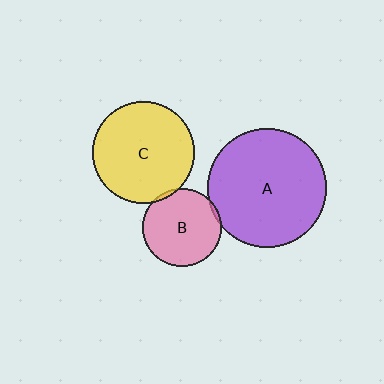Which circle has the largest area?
Circle A (purple).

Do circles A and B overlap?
Yes.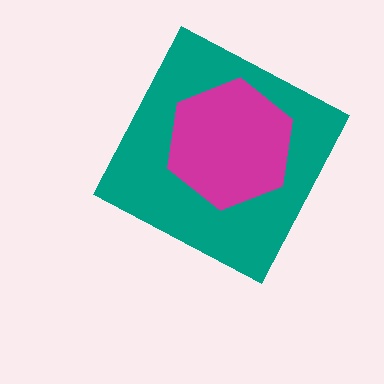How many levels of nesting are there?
2.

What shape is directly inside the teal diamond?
The magenta hexagon.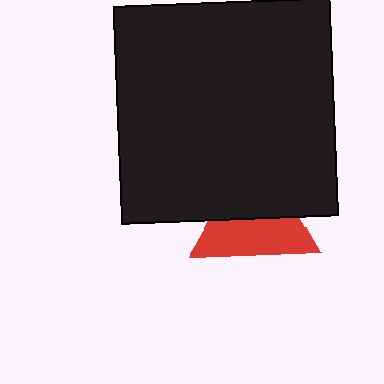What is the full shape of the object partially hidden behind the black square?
The partially hidden object is a red triangle.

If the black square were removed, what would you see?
You would see the complete red triangle.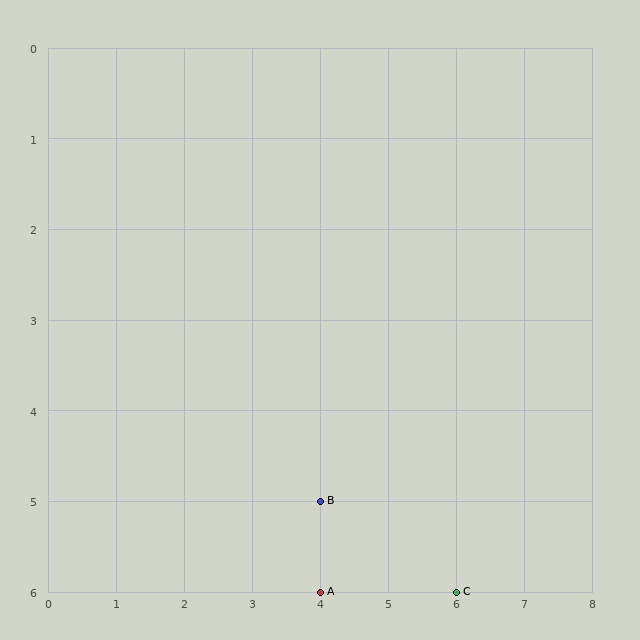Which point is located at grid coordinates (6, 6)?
Point C is at (6, 6).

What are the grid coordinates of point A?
Point A is at grid coordinates (4, 6).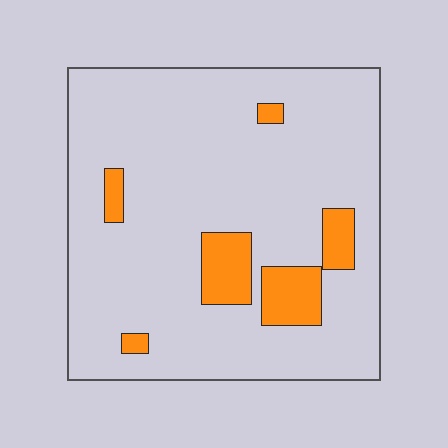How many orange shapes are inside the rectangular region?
6.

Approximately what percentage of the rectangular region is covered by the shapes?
Approximately 10%.